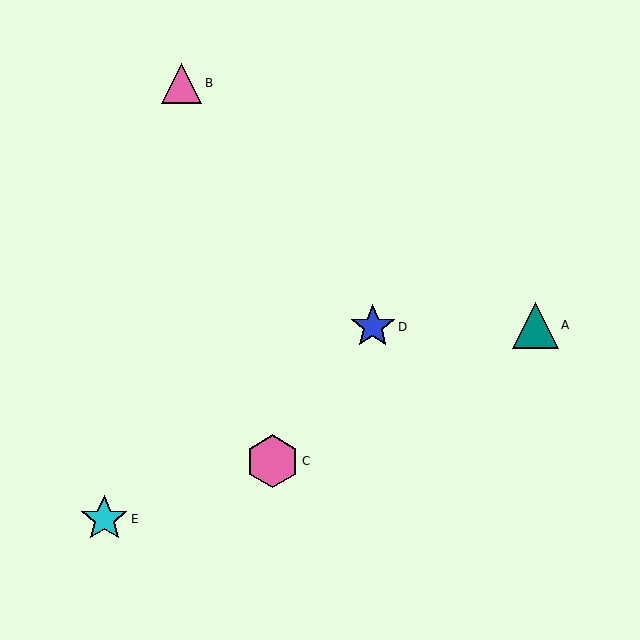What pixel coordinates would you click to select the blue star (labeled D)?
Click at (373, 327) to select the blue star D.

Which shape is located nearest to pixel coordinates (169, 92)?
The pink triangle (labeled B) at (182, 83) is nearest to that location.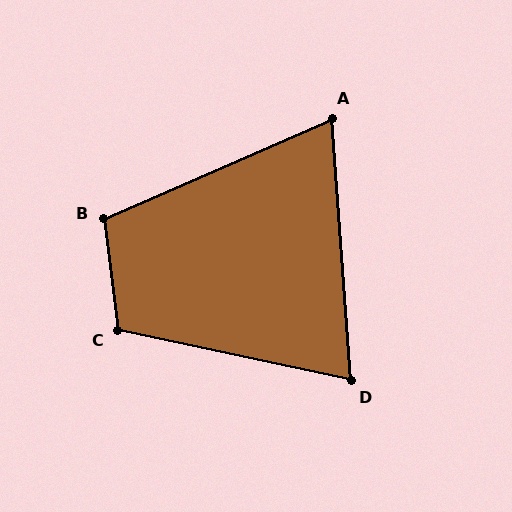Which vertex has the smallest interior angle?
A, at approximately 71 degrees.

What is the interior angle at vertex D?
Approximately 74 degrees (acute).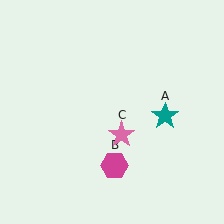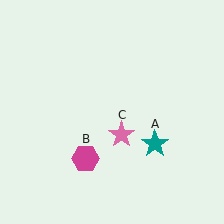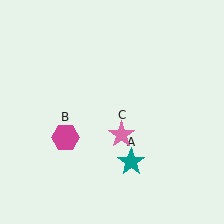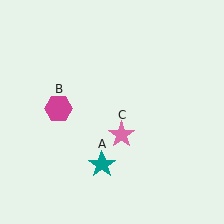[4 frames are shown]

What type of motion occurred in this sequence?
The teal star (object A), magenta hexagon (object B) rotated clockwise around the center of the scene.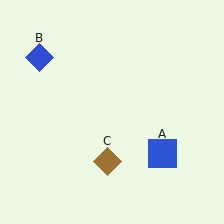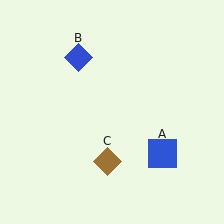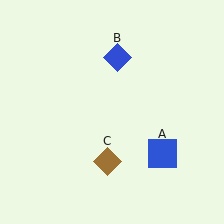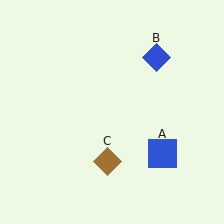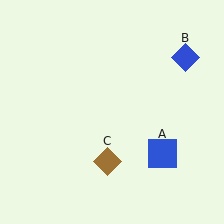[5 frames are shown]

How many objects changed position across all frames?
1 object changed position: blue diamond (object B).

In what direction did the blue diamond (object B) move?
The blue diamond (object B) moved right.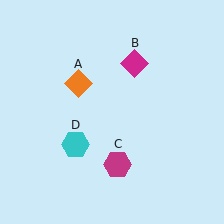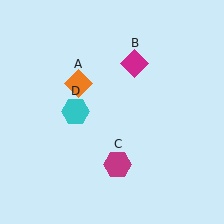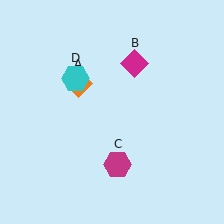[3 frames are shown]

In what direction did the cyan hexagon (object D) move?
The cyan hexagon (object D) moved up.